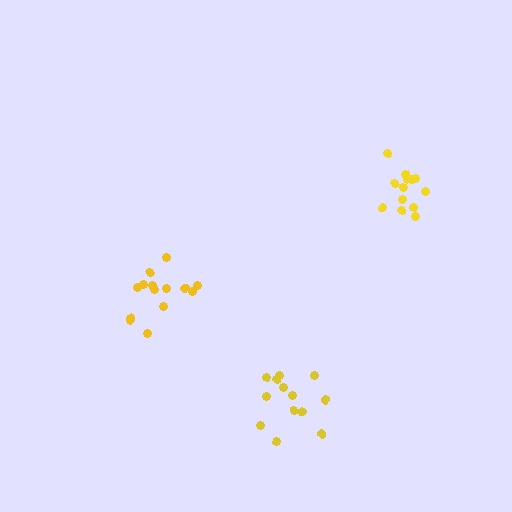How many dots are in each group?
Group 1: 13 dots, Group 2: 13 dots, Group 3: 14 dots (40 total).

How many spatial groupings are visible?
There are 3 spatial groupings.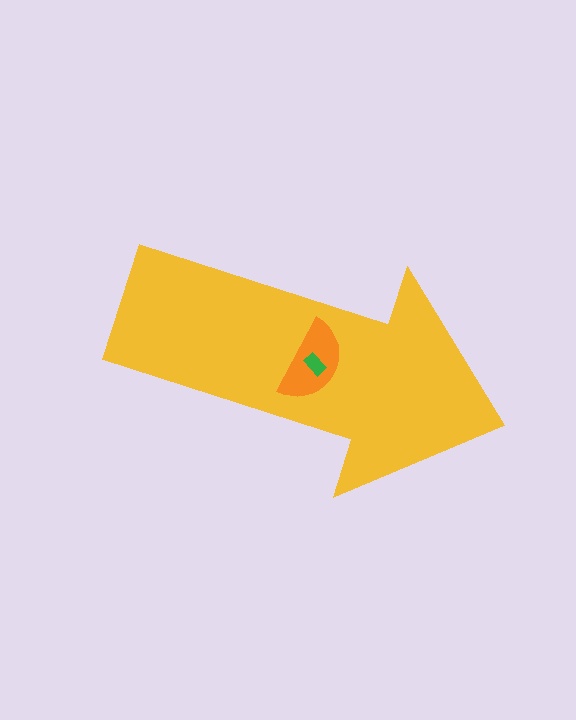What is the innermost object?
The green rectangle.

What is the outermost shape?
The yellow arrow.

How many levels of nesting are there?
3.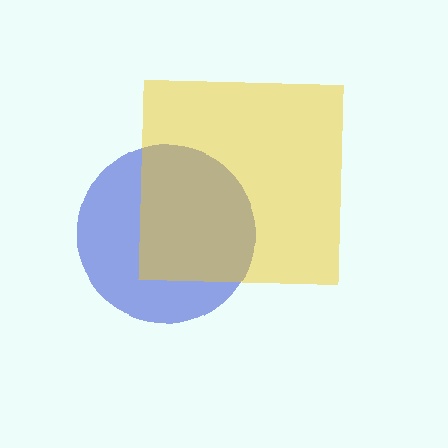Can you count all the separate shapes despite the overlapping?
Yes, there are 2 separate shapes.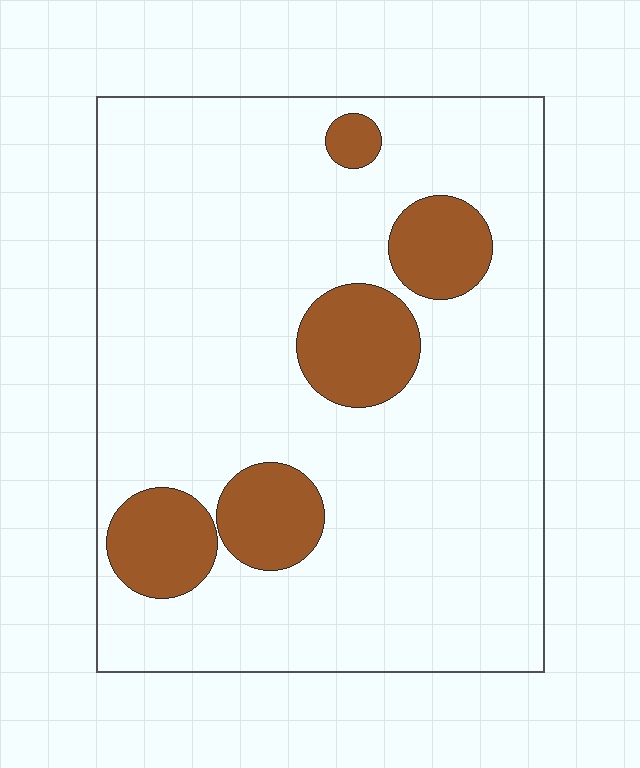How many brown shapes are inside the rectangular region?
5.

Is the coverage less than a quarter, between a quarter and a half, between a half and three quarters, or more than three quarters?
Less than a quarter.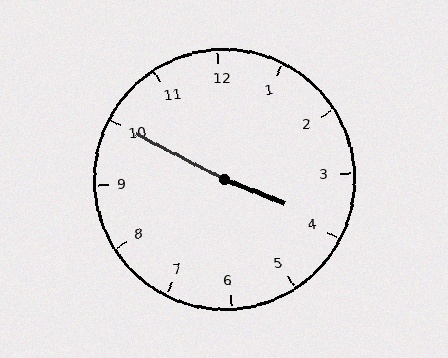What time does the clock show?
3:50.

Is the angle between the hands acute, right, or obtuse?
It is obtuse.